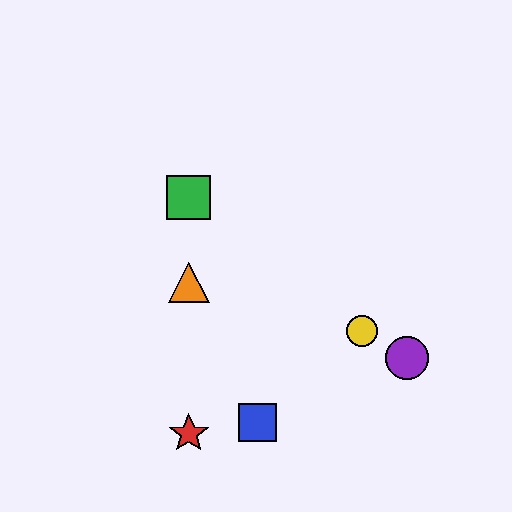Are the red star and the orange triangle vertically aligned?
Yes, both are at x≈189.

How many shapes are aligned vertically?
3 shapes (the red star, the green square, the orange triangle) are aligned vertically.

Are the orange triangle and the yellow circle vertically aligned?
No, the orange triangle is at x≈189 and the yellow circle is at x≈362.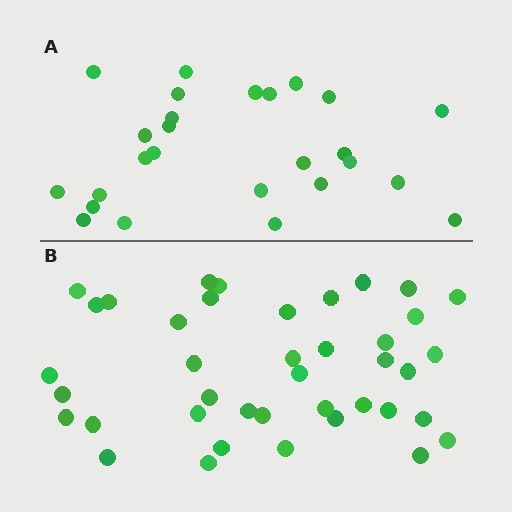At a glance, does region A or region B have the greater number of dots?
Region B (the bottom region) has more dots.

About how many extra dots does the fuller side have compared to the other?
Region B has approximately 15 more dots than region A.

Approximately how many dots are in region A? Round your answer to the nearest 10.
About 30 dots. (The exact count is 26, which rounds to 30.)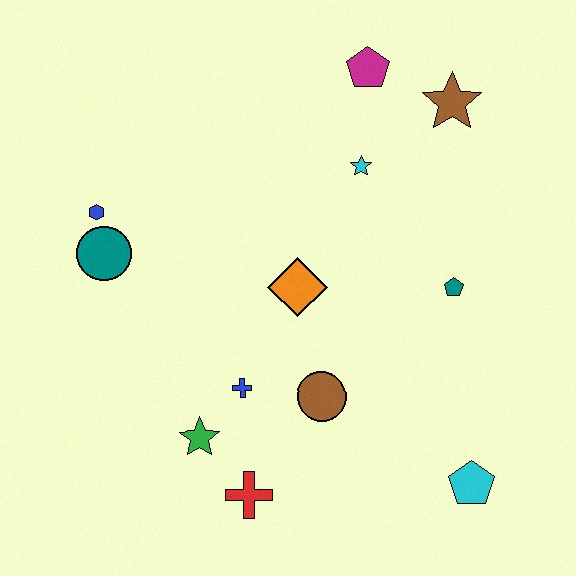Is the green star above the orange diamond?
No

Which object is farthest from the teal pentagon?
The blue hexagon is farthest from the teal pentagon.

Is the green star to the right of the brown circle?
No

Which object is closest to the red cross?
The green star is closest to the red cross.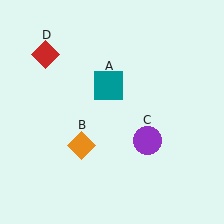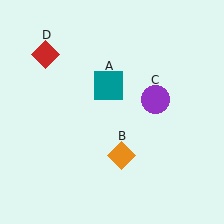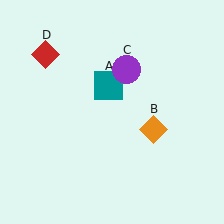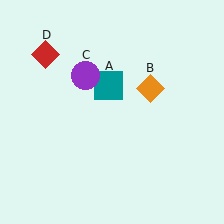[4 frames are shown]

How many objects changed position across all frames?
2 objects changed position: orange diamond (object B), purple circle (object C).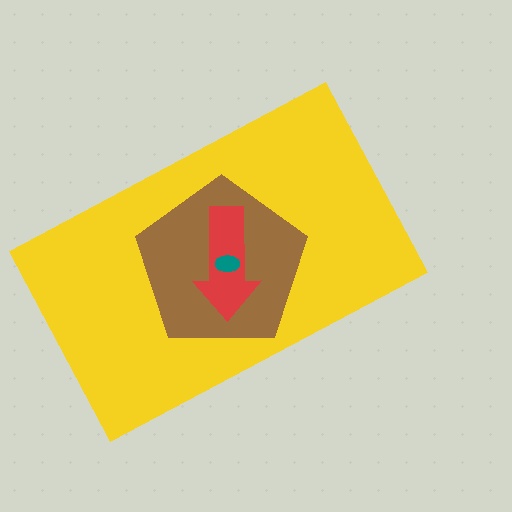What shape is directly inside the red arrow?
The teal ellipse.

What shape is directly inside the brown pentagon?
The red arrow.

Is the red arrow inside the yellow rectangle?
Yes.